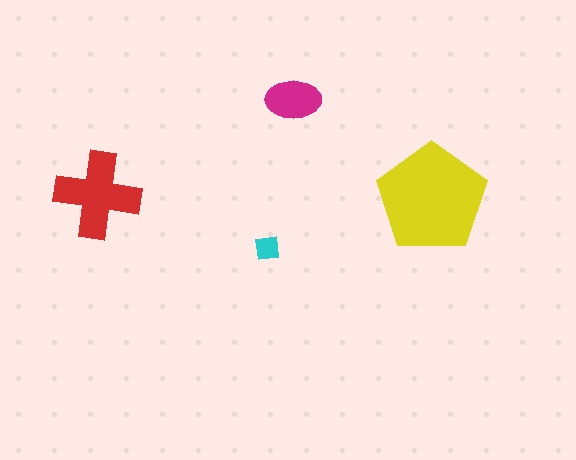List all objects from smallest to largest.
The cyan square, the magenta ellipse, the red cross, the yellow pentagon.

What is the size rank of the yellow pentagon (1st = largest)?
1st.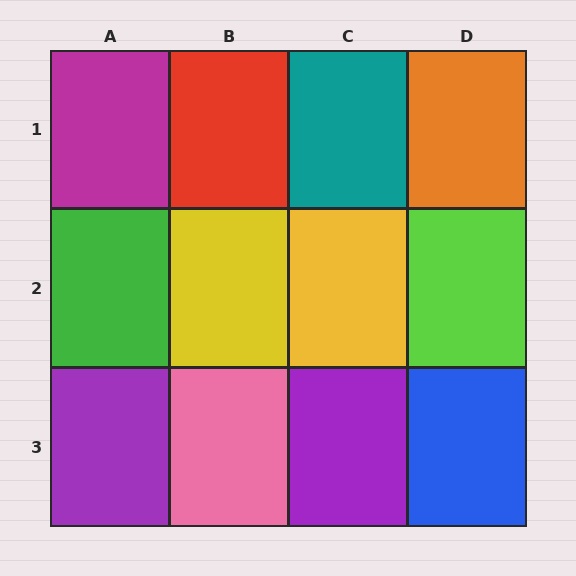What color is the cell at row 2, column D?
Lime.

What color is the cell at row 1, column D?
Orange.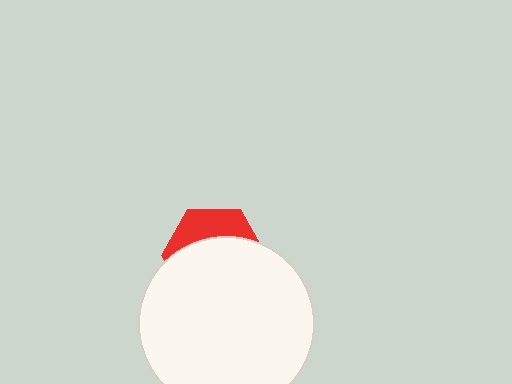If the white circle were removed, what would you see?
You would see the complete red hexagon.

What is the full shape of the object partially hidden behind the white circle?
The partially hidden object is a red hexagon.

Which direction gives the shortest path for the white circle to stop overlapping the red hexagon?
Moving down gives the shortest separation.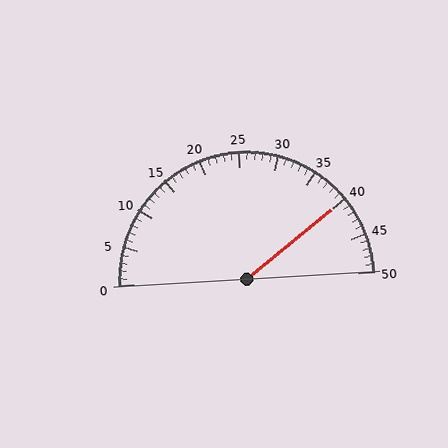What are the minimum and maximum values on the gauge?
The gauge ranges from 0 to 50.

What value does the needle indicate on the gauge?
The needle indicates approximately 40.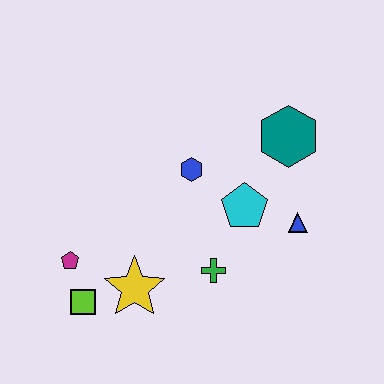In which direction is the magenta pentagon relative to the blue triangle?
The magenta pentagon is to the left of the blue triangle.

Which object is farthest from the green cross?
The teal hexagon is farthest from the green cross.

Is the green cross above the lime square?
Yes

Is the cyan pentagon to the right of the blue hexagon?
Yes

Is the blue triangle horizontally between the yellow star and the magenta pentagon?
No